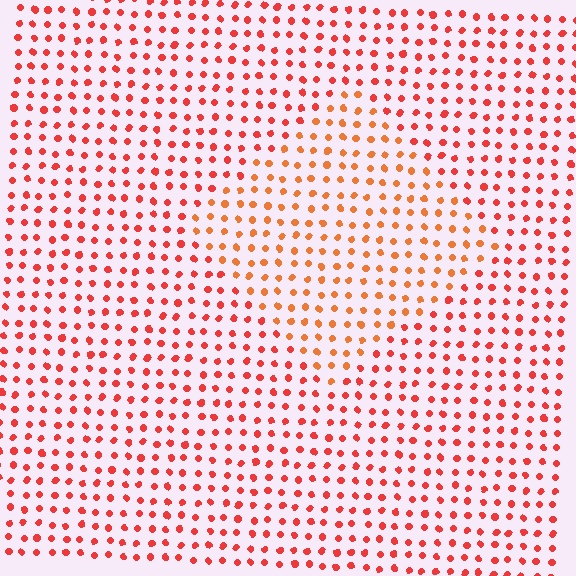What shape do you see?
I see a diamond.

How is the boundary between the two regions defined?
The boundary is defined purely by a slight shift in hue (about 23 degrees). Spacing, size, and orientation are identical on both sides.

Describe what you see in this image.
The image is filled with small red elements in a uniform arrangement. A diamond-shaped region is visible where the elements are tinted to a slightly different hue, forming a subtle color boundary.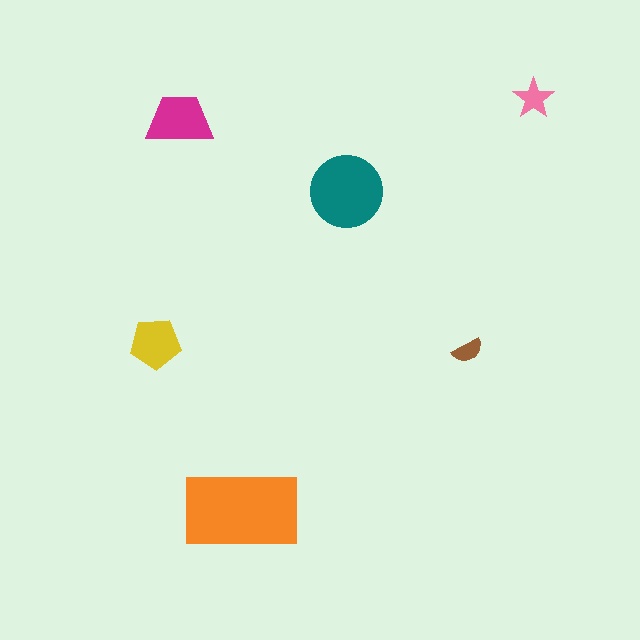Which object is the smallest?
The brown semicircle.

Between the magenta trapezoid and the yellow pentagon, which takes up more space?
The magenta trapezoid.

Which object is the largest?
The orange rectangle.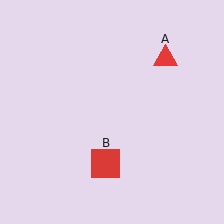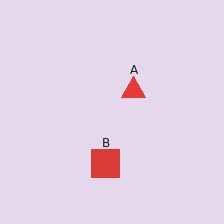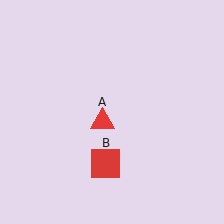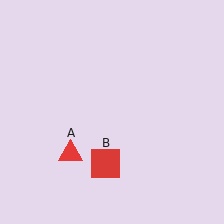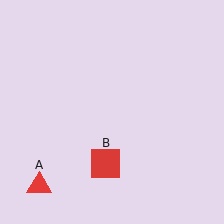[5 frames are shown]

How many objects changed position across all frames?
1 object changed position: red triangle (object A).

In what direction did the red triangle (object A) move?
The red triangle (object A) moved down and to the left.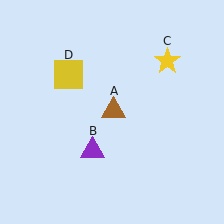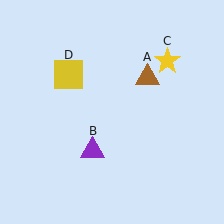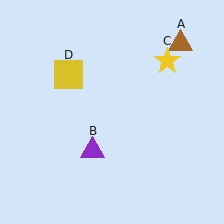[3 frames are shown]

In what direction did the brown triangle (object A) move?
The brown triangle (object A) moved up and to the right.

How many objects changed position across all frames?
1 object changed position: brown triangle (object A).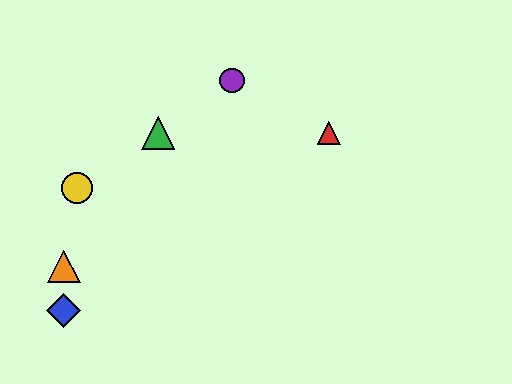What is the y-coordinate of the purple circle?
The purple circle is at y≈81.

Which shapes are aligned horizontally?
The red triangle, the green triangle are aligned horizontally.